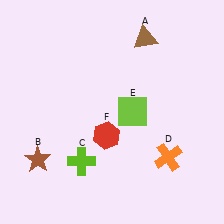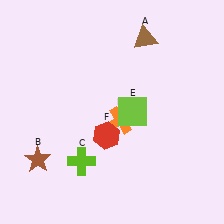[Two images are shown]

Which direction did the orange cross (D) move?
The orange cross (D) moved left.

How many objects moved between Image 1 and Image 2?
1 object moved between the two images.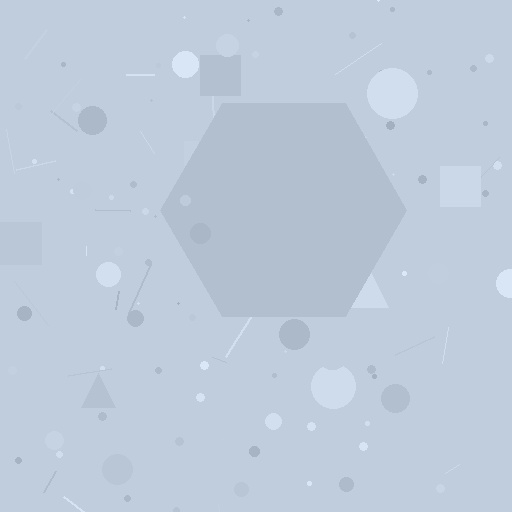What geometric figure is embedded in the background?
A hexagon is embedded in the background.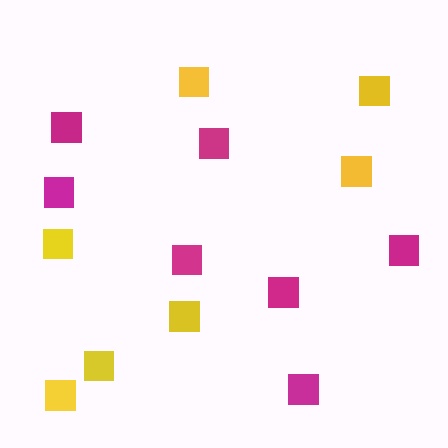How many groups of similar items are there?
There are 2 groups: one group of yellow squares (7) and one group of magenta squares (7).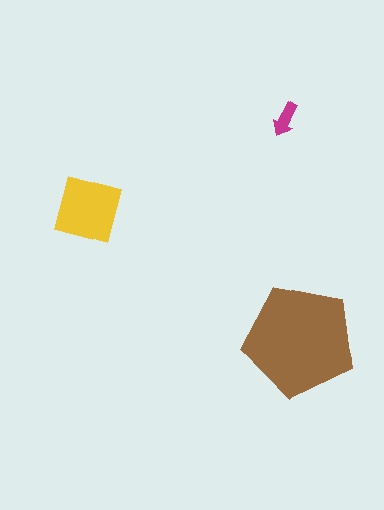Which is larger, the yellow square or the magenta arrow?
The yellow square.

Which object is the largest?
The brown pentagon.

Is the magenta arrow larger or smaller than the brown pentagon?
Smaller.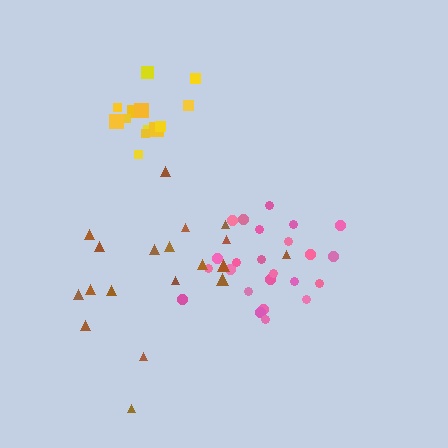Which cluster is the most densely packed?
Pink.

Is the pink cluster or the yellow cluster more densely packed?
Pink.